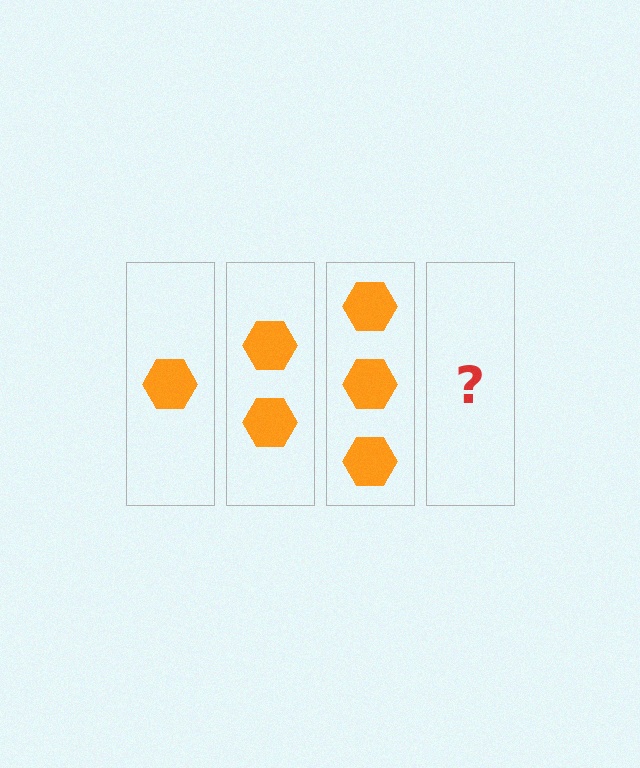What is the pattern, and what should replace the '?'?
The pattern is that each step adds one more hexagon. The '?' should be 4 hexagons.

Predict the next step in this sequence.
The next step is 4 hexagons.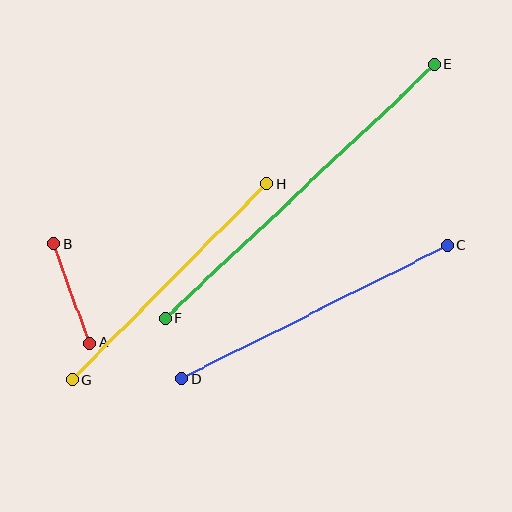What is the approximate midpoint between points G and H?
The midpoint is at approximately (170, 282) pixels.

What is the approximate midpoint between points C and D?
The midpoint is at approximately (315, 312) pixels.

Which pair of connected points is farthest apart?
Points E and F are farthest apart.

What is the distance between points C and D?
The distance is approximately 297 pixels.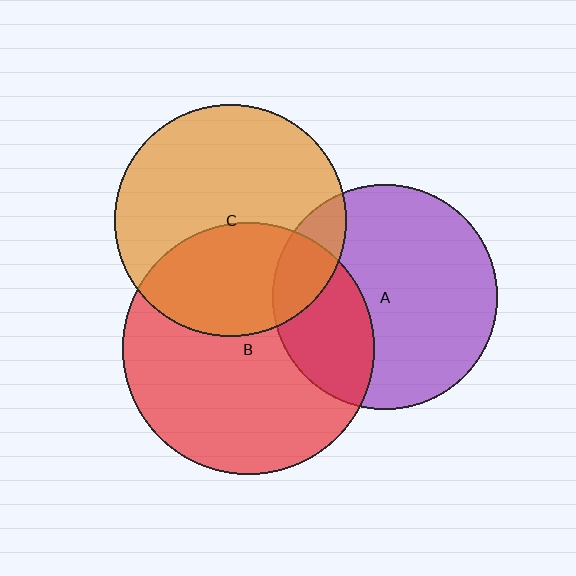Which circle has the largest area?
Circle B (red).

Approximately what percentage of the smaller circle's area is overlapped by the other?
Approximately 40%.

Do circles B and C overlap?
Yes.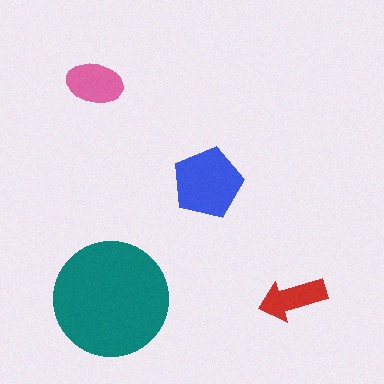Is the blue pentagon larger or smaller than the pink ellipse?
Larger.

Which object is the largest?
The teal circle.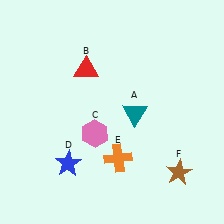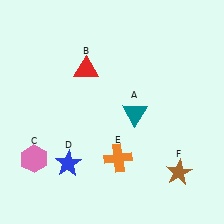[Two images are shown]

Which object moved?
The pink hexagon (C) moved left.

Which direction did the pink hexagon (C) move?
The pink hexagon (C) moved left.